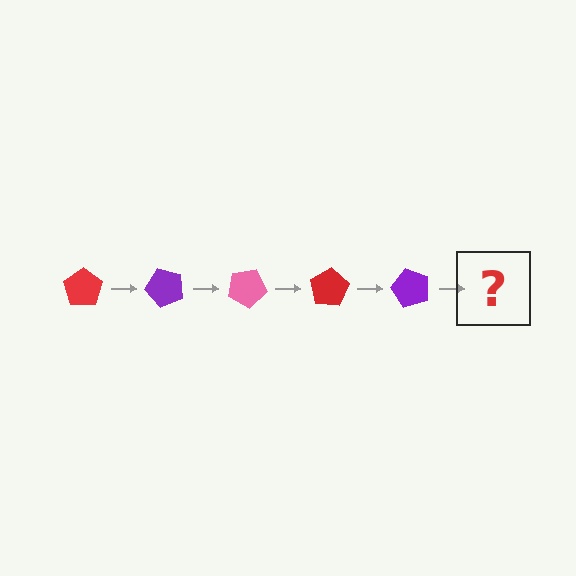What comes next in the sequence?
The next element should be a pink pentagon, rotated 250 degrees from the start.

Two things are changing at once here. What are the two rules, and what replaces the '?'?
The two rules are that it rotates 50 degrees each step and the color cycles through red, purple, and pink. The '?' should be a pink pentagon, rotated 250 degrees from the start.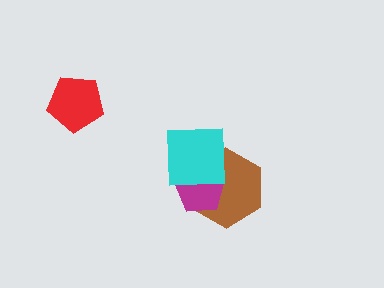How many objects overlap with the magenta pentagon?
2 objects overlap with the magenta pentagon.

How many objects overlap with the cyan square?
2 objects overlap with the cyan square.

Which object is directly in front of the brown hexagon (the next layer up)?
The magenta pentagon is directly in front of the brown hexagon.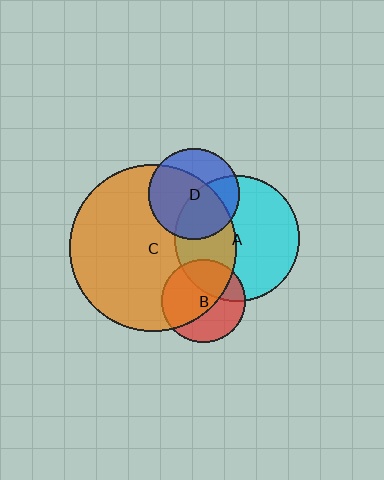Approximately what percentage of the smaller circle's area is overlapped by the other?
Approximately 30%.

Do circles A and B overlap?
Yes.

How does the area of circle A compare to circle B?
Approximately 2.2 times.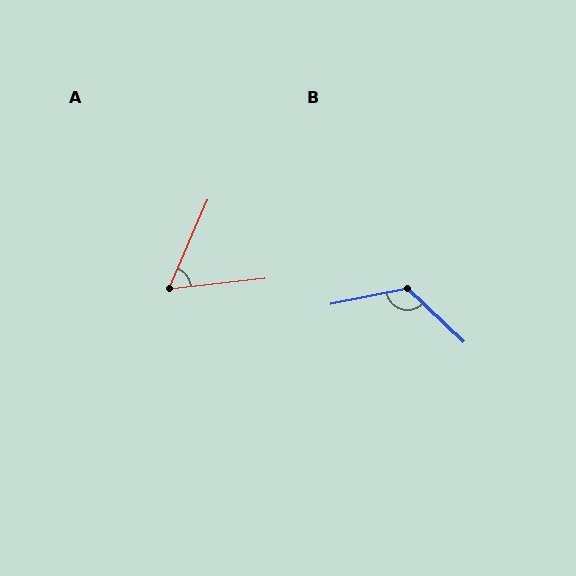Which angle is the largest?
B, at approximately 125 degrees.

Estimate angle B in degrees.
Approximately 125 degrees.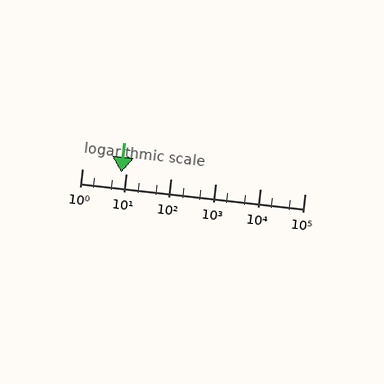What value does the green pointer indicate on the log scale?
The pointer indicates approximately 7.8.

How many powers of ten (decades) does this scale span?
The scale spans 5 decades, from 1 to 100000.